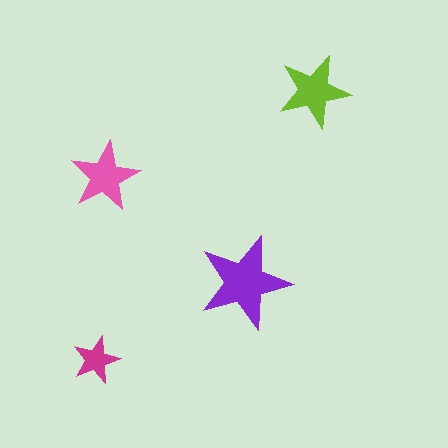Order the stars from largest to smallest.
the purple one, the lime one, the pink one, the magenta one.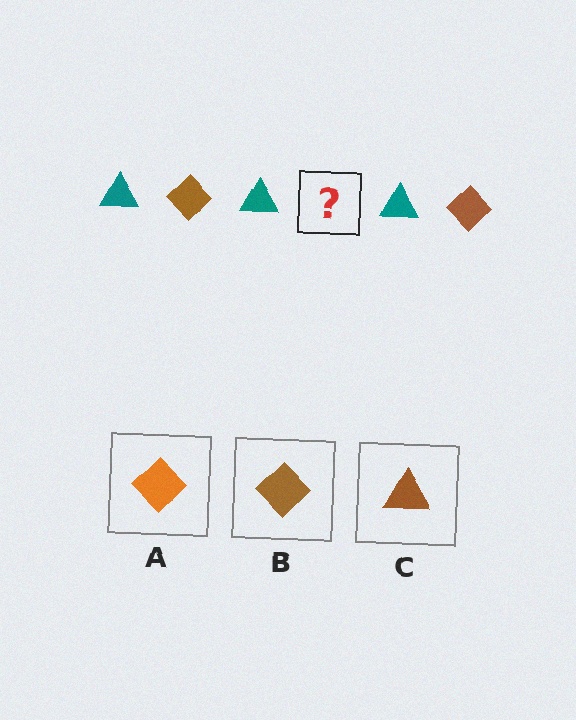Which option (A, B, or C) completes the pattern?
B.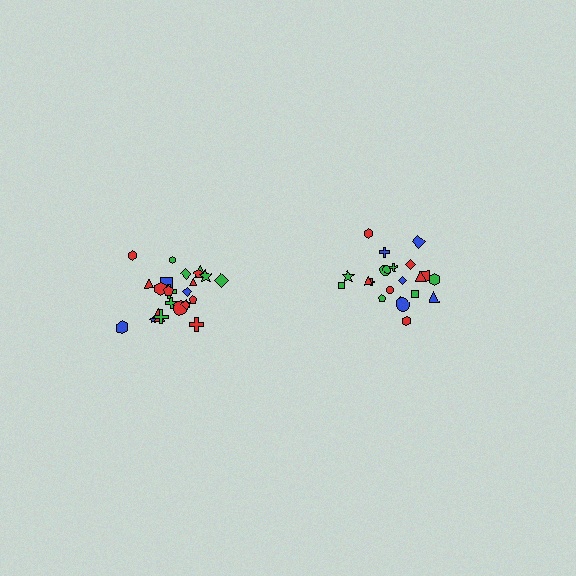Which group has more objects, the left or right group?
The left group.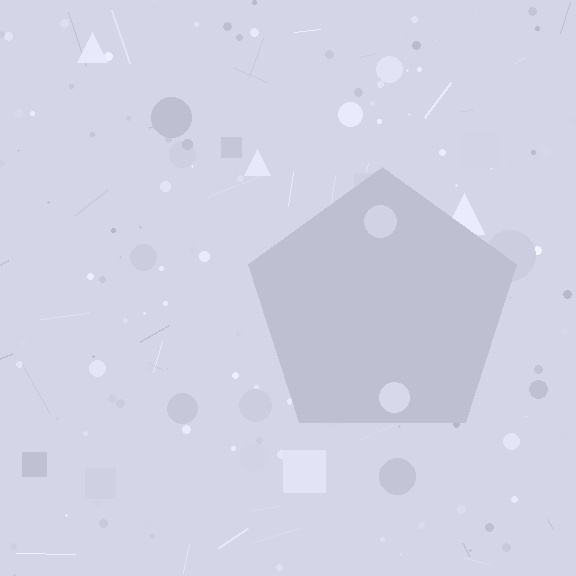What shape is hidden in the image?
A pentagon is hidden in the image.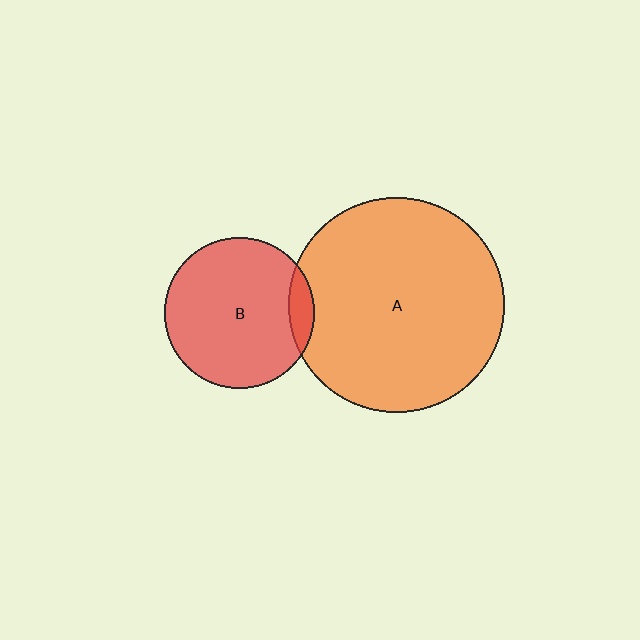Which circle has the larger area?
Circle A (orange).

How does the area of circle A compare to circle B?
Approximately 2.0 times.